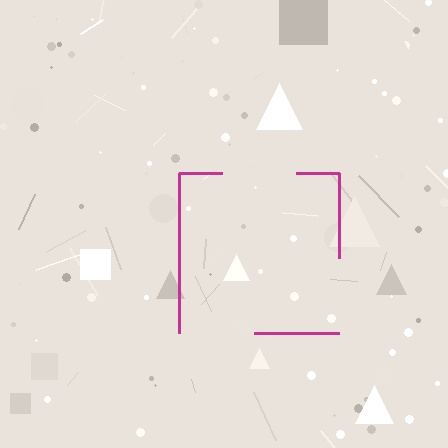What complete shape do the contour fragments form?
The contour fragments form a square.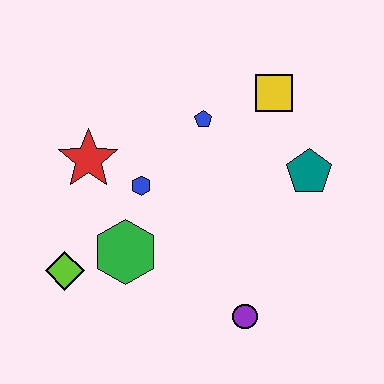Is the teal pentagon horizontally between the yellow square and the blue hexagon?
No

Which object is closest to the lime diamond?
The green hexagon is closest to the lime diamond.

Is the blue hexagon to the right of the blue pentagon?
No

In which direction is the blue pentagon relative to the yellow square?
The blue pentagon is to the left of the yellow square.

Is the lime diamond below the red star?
Yes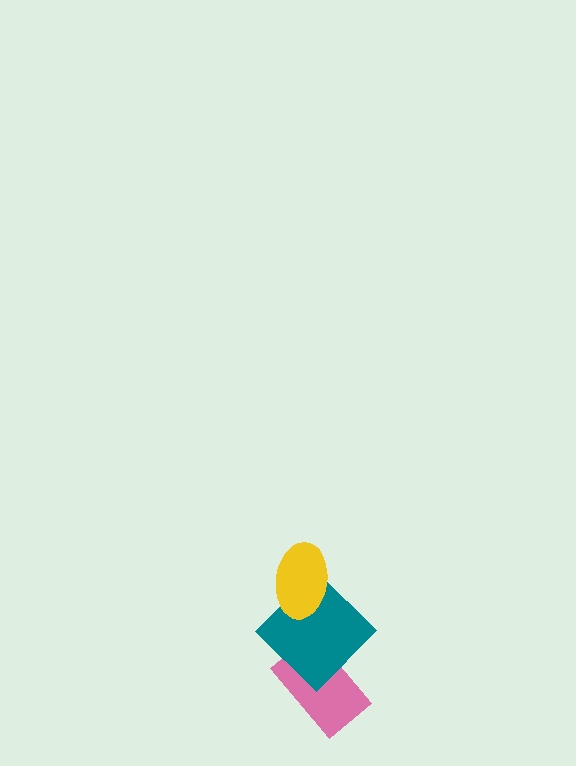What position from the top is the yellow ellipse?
The yellow ellipse is 1st from the top.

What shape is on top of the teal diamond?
The yellow ellipse is on top of the teal diamond.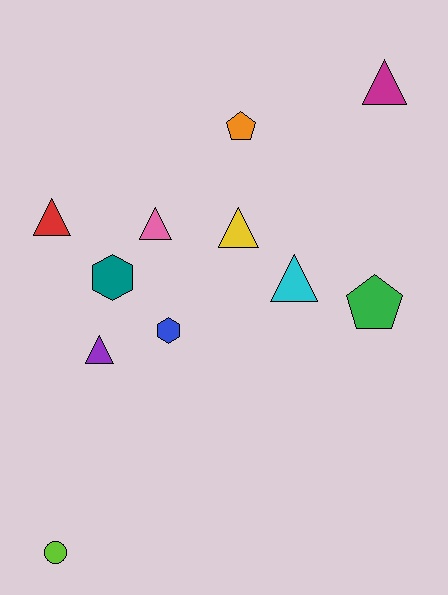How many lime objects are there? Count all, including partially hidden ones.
There is 1 lime object.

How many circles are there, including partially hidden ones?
There is 1 circle.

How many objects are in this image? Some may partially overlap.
There are 11 objects.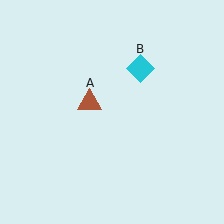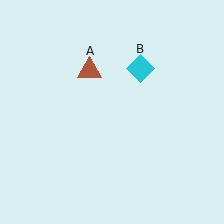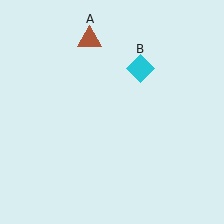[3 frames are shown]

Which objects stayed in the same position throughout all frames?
Cyan diamond (object B) remained stationary.